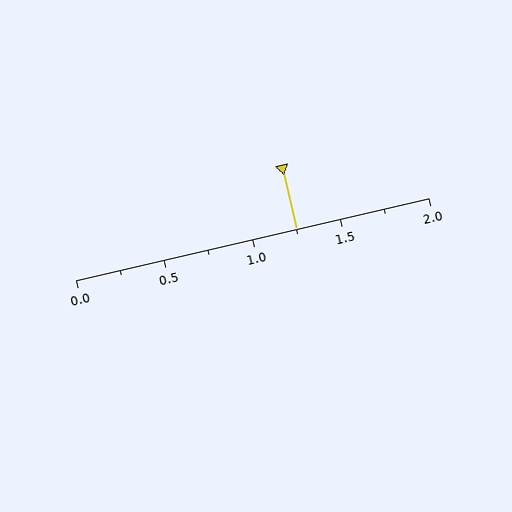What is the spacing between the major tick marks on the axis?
The major ticks are spaced 0.5 apart.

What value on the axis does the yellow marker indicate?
The marker indicates approximately 1.25.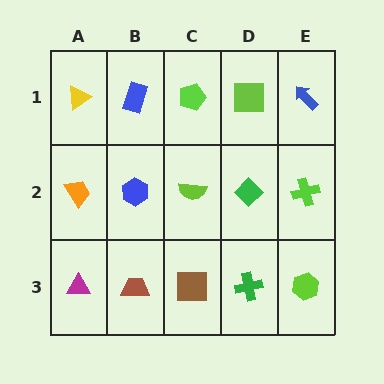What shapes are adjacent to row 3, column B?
A blue hexagon (row 2, column B), a magenta triangle (row 3, column A), a brown square (row 3, column C).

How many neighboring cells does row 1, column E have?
2.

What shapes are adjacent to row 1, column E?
A lime cross (row 2, column E), a lime square (row 1, column D).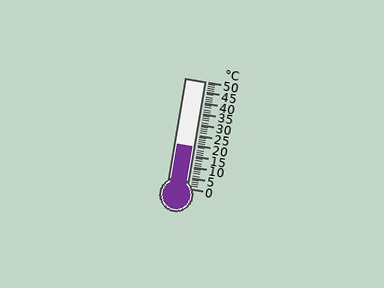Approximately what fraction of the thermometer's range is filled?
The thermometer is filled to approximately 40% of its range.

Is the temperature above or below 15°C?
The temperature is above 15°C.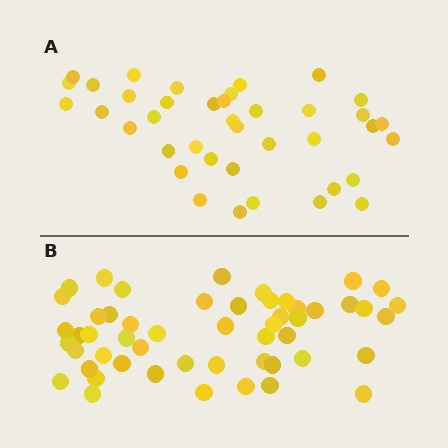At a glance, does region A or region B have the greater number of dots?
Region B (the bottom region) has more dots.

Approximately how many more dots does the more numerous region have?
Region B has approximately 15 more dots than region A.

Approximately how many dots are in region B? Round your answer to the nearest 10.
About 50 dots. (The exact count is 52, which rounds to 50.)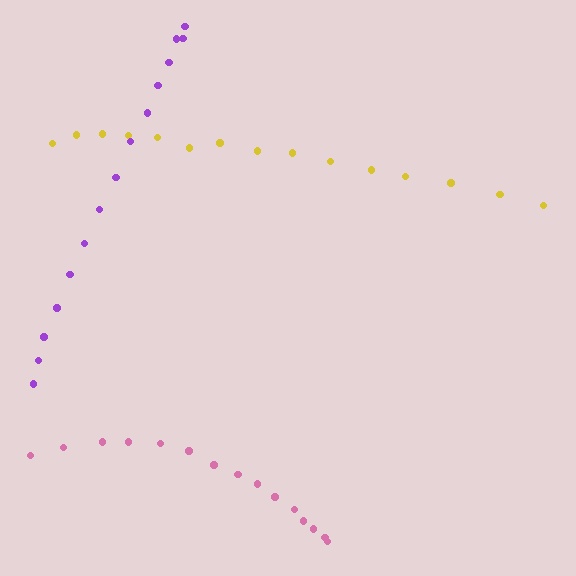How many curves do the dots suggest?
There are 3 distinct paths.